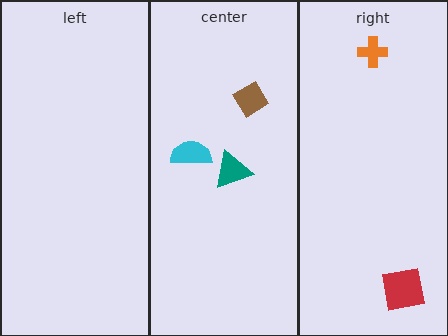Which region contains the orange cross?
The right region.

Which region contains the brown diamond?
The center region.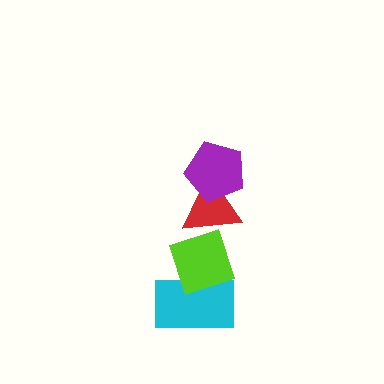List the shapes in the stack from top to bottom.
From top to bottom: the purple pentagon, the red triangle, the lime diamond, the cyan rectangle.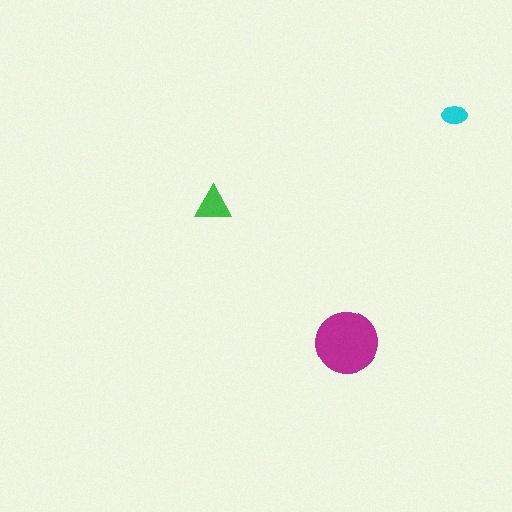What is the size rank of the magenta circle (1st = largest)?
1st.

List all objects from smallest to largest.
The cyan ellipse, the green triangle, the magenta circle.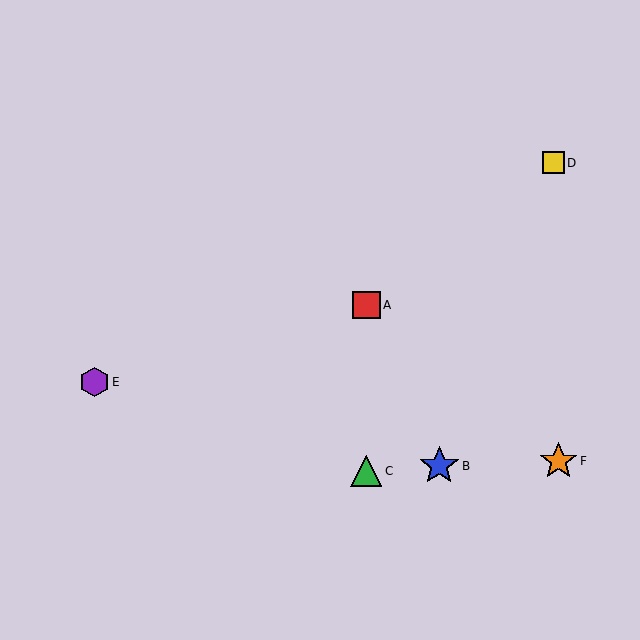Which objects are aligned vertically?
Objects A, C are aligned vertically.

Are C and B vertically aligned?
No, C is at x≈366 and B is at x≈439.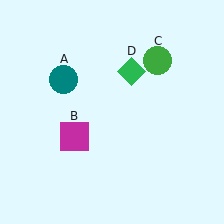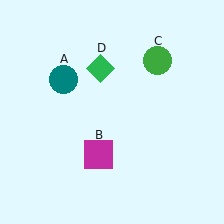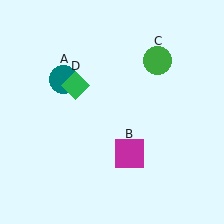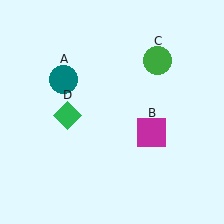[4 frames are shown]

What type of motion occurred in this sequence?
The magenta square (object B), green diamond (object D) rotated counterclockwise around the center of the scene.